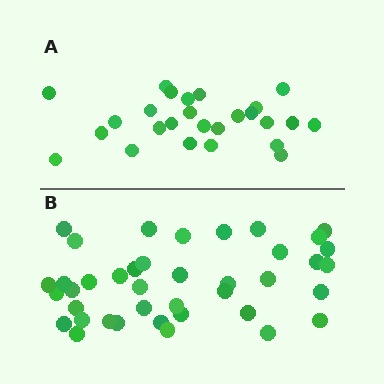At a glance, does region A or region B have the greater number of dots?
Region B (the bottom region) has more dots.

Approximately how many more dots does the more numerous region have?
Region B has approximately 15 more dots than region A.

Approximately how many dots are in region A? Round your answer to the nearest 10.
About 30 dots. (The exact count is 26, which rounds to 30.)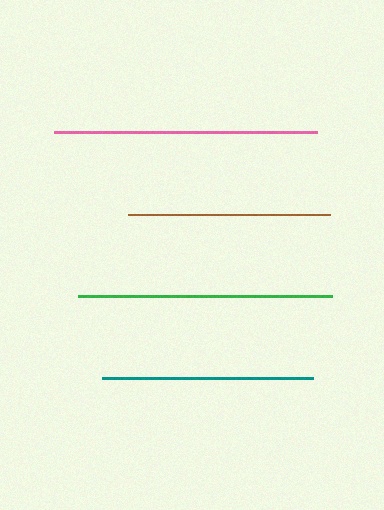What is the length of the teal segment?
The teal segment is approximately 211 pixels long.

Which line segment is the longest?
The pink line is the longest at approximately 263 pixels.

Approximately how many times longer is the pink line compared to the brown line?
The pink line is approximately 1.3 times the length of the brown line.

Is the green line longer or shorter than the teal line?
The green line is longer than the teal line.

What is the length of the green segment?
The green segment is approximately 254 pixels long.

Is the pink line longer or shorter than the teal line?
The pink line is longer than the teal line.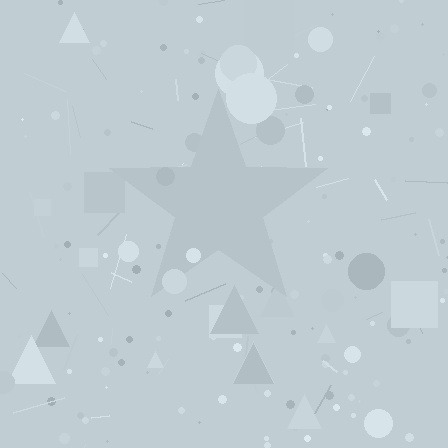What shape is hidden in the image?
A star is hidden in the image.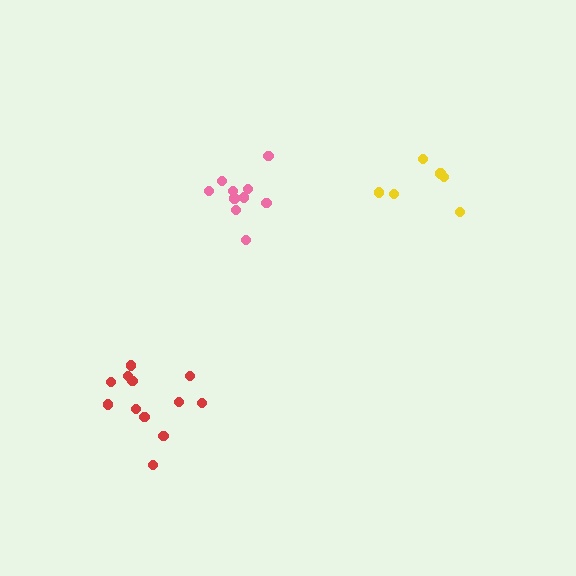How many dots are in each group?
Group 1: 6 dots, Group 2: 10 dots, Group 3: 12 dots (28 total).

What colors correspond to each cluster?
The clusters are colored: yellow, pink, red.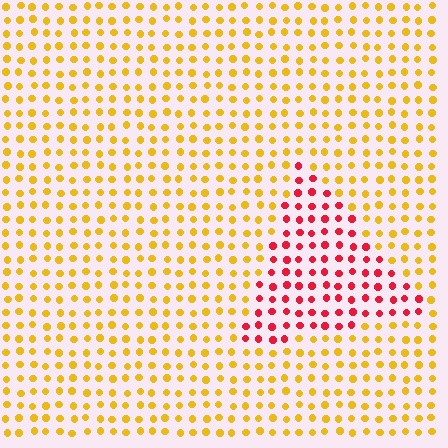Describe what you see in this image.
The image is filled with small yellow elements in a uniform arrangement. A triangle-shaped region is visible where the elements are tinted to a slightly different hue, forming a subtle color boundary.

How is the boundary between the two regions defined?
The boundary is defined purely by a slight shift in hue (about 57 degrees). Spacing, size, and orientation are identical on both sides.